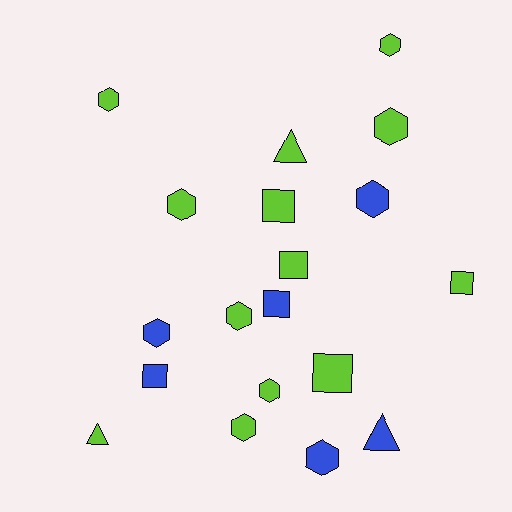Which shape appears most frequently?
Hexagon, with 10 objects.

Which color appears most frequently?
Lime, with 13 objects.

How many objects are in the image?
There are 19 objects.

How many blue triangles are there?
There is 1 blue triangle.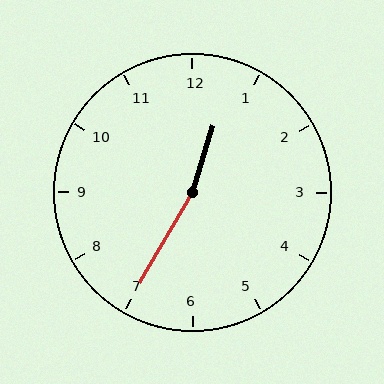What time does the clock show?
12:35.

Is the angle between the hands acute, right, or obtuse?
It is obtuse.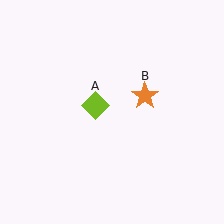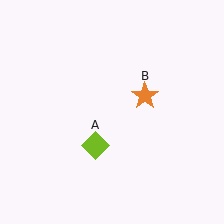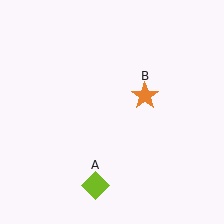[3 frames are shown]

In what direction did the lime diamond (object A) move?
The lime diamond (object A) moved down.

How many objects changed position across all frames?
1 object changed position: lime diamond (object A).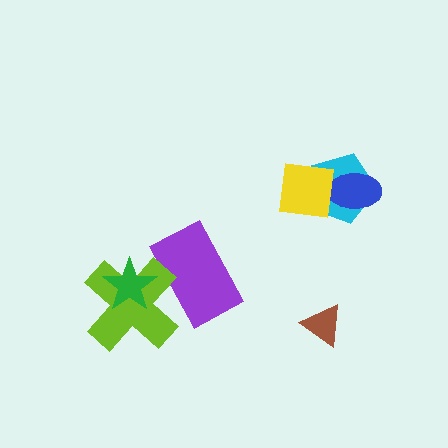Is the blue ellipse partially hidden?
Yes, it is partially covered by another shape.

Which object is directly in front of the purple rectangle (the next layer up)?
The lime cross is directly in front of the purple rectangle.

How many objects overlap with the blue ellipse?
2 objects overlap with the blue ellipse.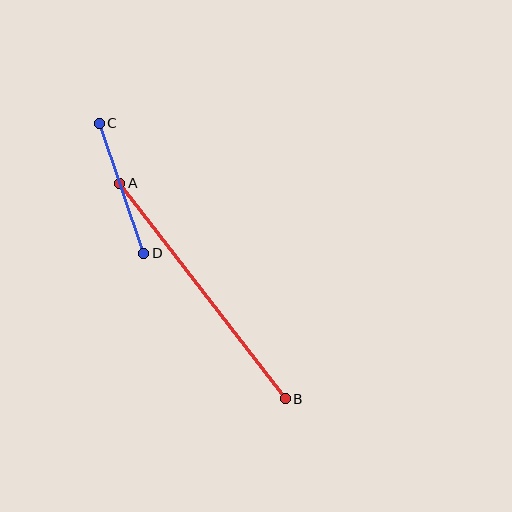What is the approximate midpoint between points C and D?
The midpoint is at approximately (122, 188) pixels.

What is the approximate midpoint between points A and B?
The midpoint is at approximately (202, 291) pixels.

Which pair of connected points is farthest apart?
Points A and B are farthest apart.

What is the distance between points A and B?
The distance is approximately 272 pixels.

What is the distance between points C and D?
The distance is approximately 137 pixels.